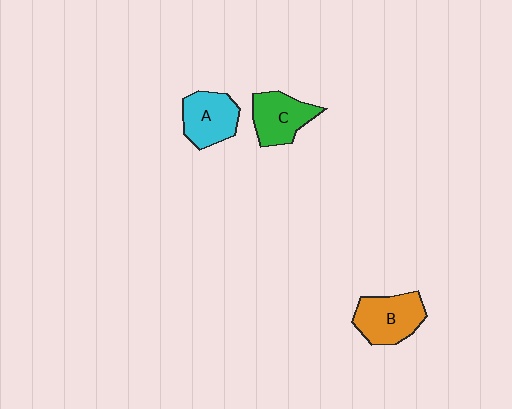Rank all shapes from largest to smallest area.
From largest to smallest: B (orange), A (cyan), C (green).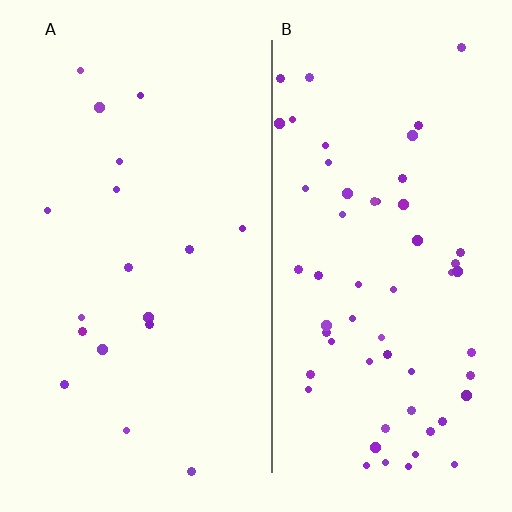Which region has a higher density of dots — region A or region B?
B (the right).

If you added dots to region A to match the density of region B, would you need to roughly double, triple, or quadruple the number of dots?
Approximately triple.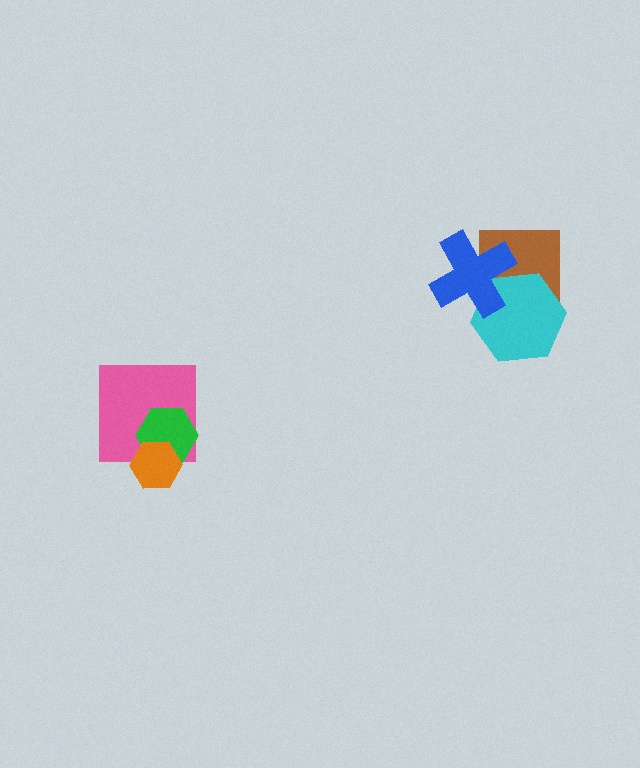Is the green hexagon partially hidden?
Yes, it is partially covered by another shape.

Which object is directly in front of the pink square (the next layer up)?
The green hexagon is directly in front of the pink square.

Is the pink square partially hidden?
Yes, it is partially covered by another shape.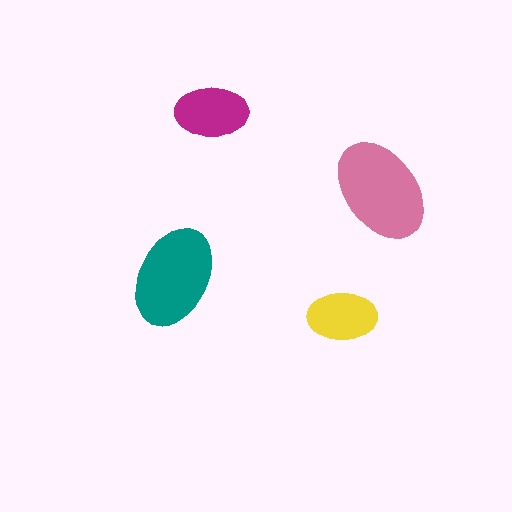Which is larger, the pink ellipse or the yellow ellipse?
The pink one.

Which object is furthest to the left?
The teal ellipse is leftmost.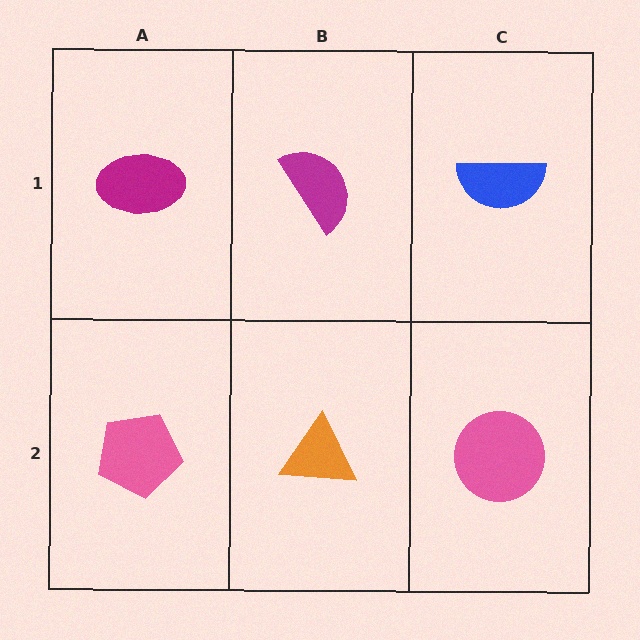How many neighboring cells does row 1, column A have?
2.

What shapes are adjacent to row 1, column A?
A pink pentagon (row 2, column A), a magenta semicircle (row 1, column B).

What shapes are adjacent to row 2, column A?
A magenta ellipse (row 1, column A), an orange triangle (row 2, column B).